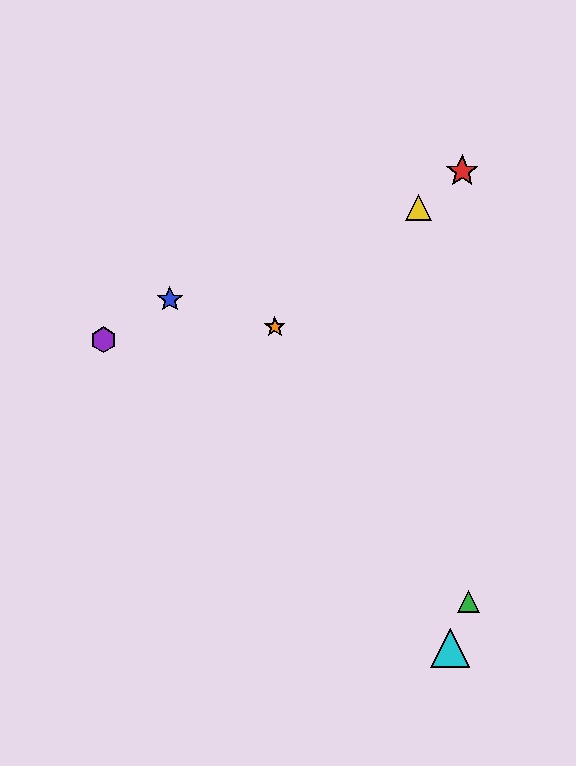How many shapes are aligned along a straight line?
3 shapes (the red star, the yellow triangle, the orange star) are aligned along a straight line.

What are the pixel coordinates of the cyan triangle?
The cyan triangle is at (450, 648).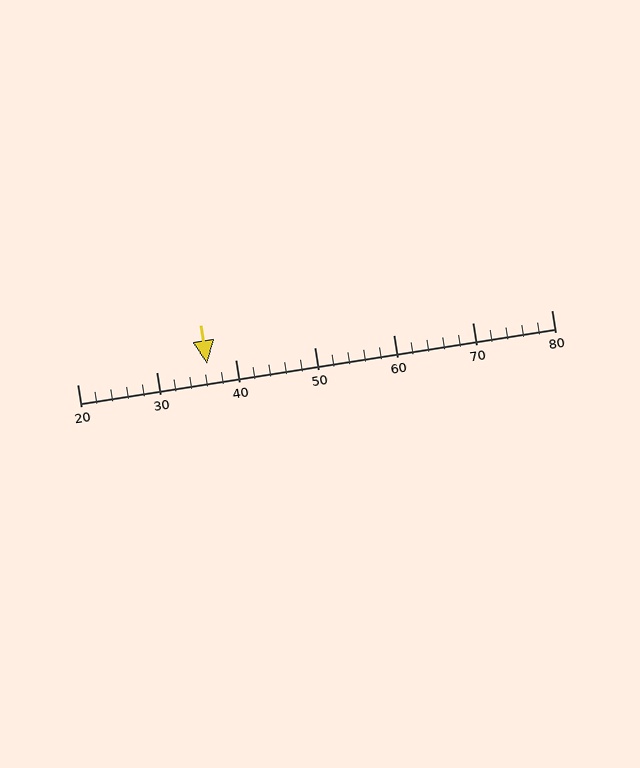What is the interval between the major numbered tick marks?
The major tick marks are spaced 10 units apart.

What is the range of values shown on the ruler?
The ruler shows values from 20 to 80.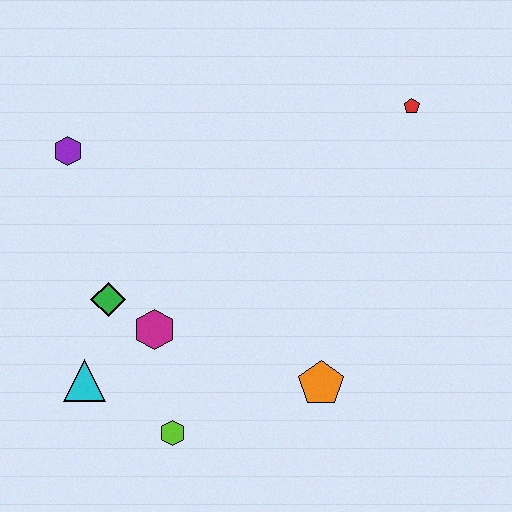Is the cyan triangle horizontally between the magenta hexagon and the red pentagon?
No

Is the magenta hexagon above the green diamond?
No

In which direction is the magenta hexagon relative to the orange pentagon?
The magenta hexagon is to the left of the orange pentagon.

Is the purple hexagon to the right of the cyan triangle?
No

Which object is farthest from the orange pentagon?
The purple hexagon is farthest from the orange pentagon.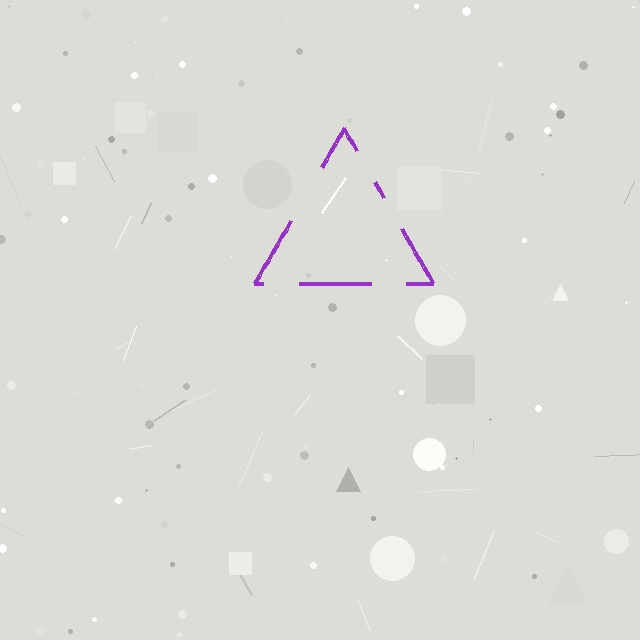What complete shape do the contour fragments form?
The contour fragments form a triangle.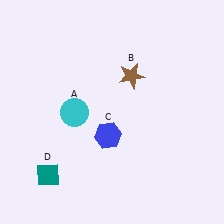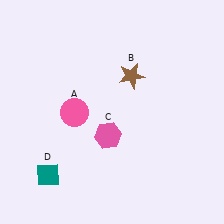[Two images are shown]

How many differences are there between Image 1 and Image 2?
There are 2 differences between the two images.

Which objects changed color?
A changed from cyan to pink. C changed from blue to pink.